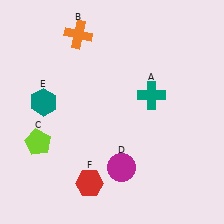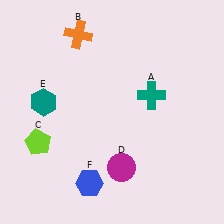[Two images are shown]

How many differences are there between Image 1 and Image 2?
There is 1 difference between the two images.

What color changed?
The hexagon (F) changed from red in Image 1 to blue in Image 2.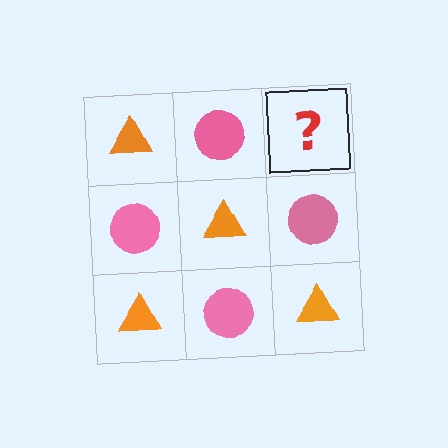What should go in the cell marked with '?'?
The missing cell should contain an orange triangle.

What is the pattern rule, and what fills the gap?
The rule is that it alternates orange triangle and pink circle in a checkerboard pattern. The gap should be filled with an orange triangle.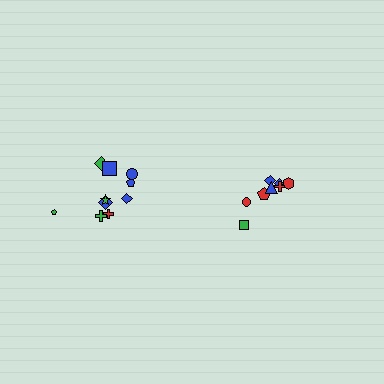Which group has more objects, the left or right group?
The left group.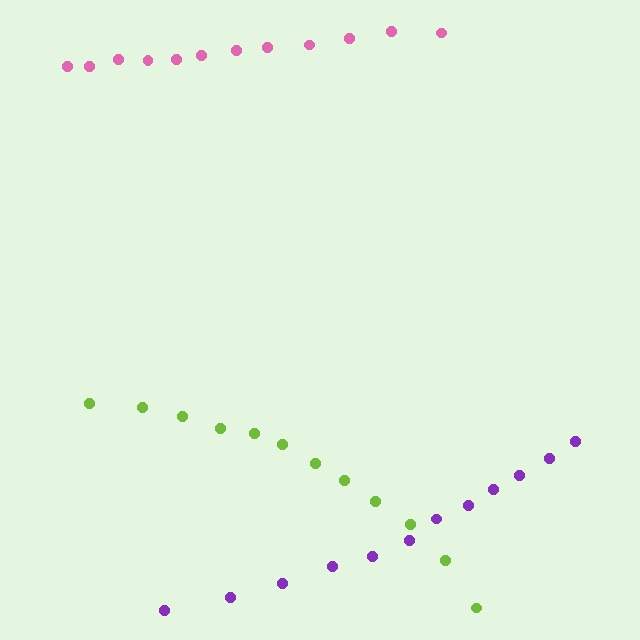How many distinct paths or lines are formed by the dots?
There are 3 distinct paths.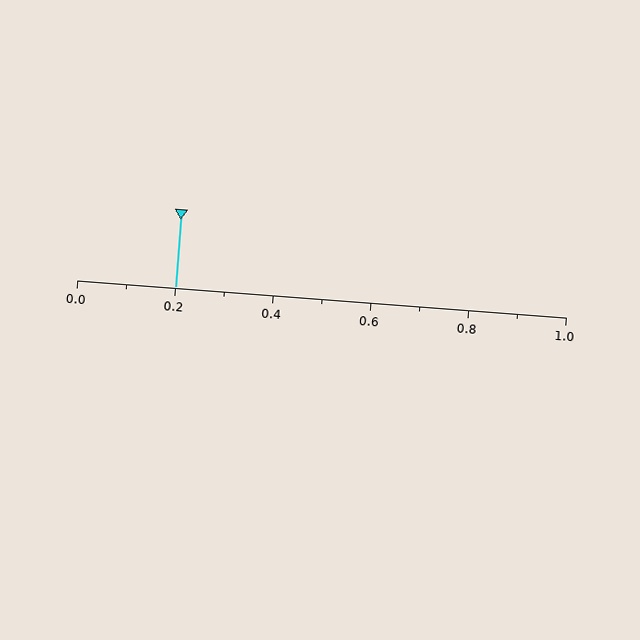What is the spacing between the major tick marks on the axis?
The major ticks are spaced 0.2 apart.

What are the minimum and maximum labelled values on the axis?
The axis runs from 0.0 to 1.0.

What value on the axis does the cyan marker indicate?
The marker indicates approximately 0.2.